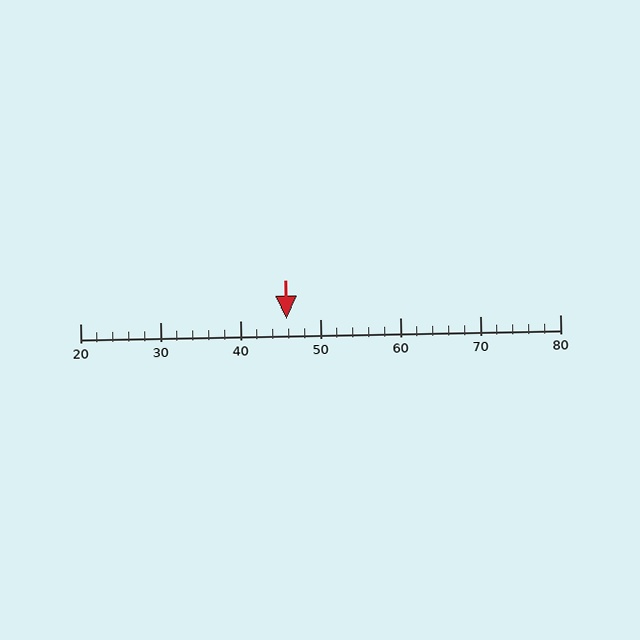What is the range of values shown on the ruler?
The ruler shows values from 20 to 80.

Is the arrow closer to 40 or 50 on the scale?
The arrow is closer to 50.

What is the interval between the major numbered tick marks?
The major tick marks are spaced 10 units apart.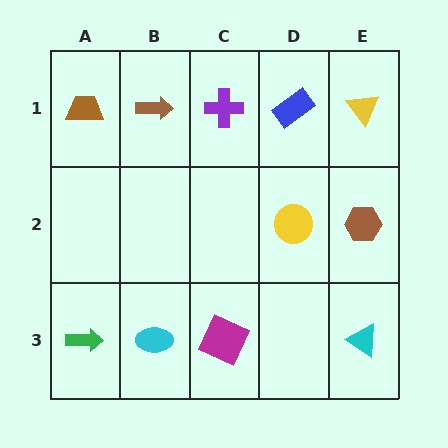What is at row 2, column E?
A brown hexagon.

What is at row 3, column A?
A green arrow.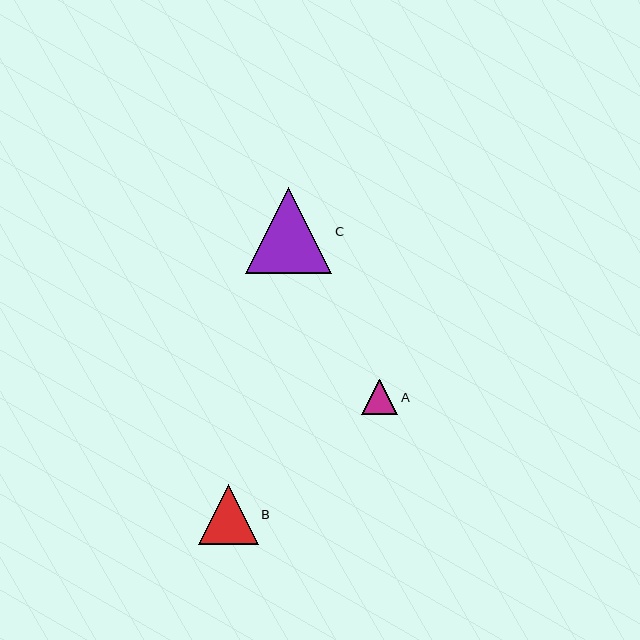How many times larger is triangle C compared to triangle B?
Triangle C is approximately 1.4 times the size of triangle B.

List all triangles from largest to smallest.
From largest to smallest: C, B, A.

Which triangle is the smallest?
Triangle A is the smallest with a size of approximately 36 pixels.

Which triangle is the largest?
Triangle C is the largest with a size of approximately 86 pixels.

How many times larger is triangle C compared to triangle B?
Triangle C is approximately 1.4 times the size of triangle B.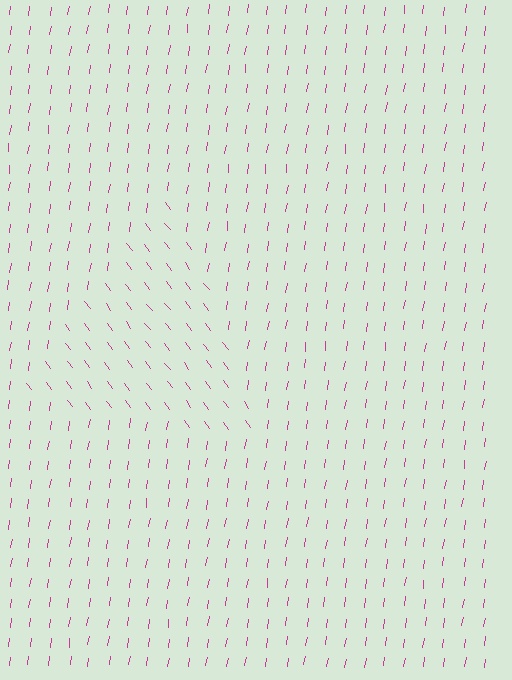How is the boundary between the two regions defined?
The boundary is defined purely by a change in line orientation (approximately 45 degrees difference). All lines are the same color and thickness.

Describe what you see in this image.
The image is filled with small magenta line segments. A triangle region in the image has lines oriented differently from the surrounding lines, creating a visible texture boundary.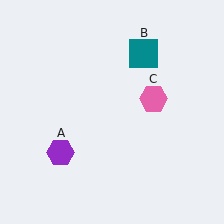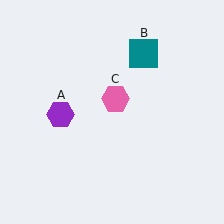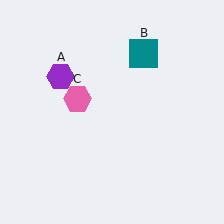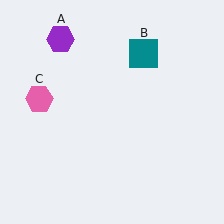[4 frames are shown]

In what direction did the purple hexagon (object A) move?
The purple hexagon (object A) moved up.